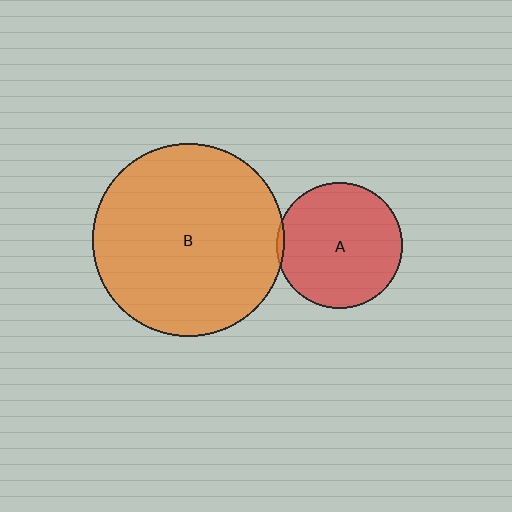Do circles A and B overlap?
Yes.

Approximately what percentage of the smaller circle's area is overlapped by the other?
Approximately 5%.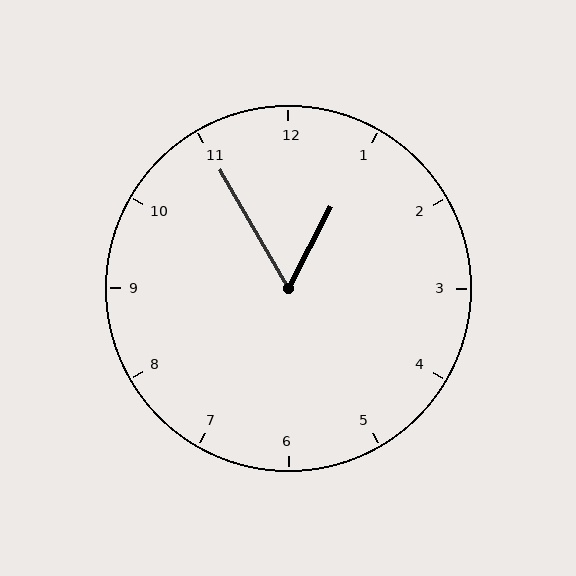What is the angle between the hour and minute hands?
Approximately 58 degrees.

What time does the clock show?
12:55.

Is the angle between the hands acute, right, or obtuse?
It is acute.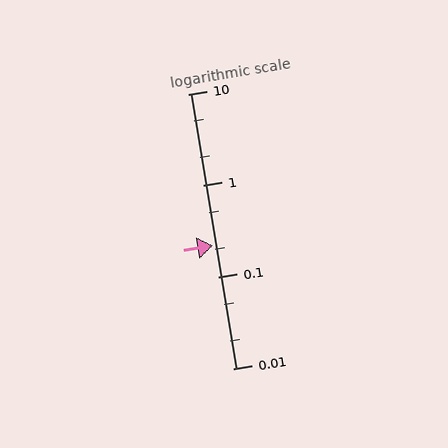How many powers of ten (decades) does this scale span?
The scale spans 3 decades, from 0.01 to 10.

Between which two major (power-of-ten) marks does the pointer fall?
The pointer is between 0.1 and 1.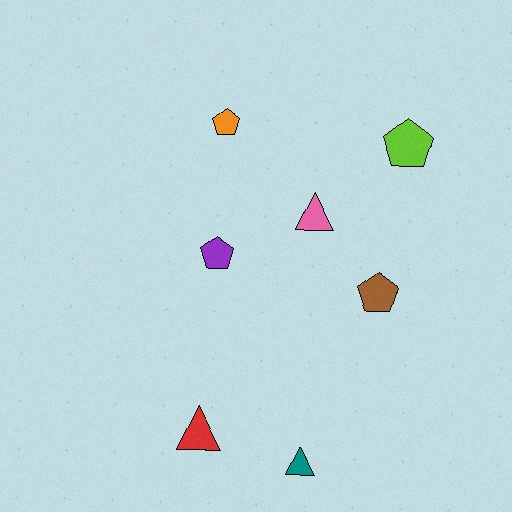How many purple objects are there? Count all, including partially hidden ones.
There is 1 purple object.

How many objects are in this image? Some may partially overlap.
There are 7 objects.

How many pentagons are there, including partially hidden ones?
There are 4 pentagons.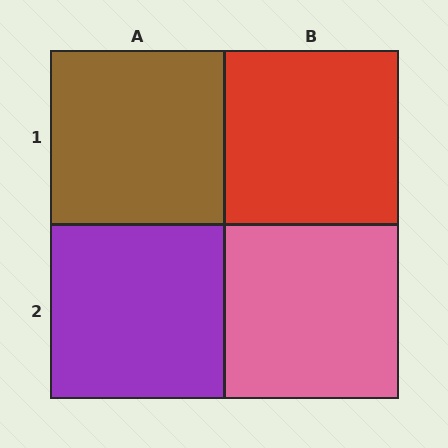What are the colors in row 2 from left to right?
Purple, pink.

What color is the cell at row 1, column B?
Red.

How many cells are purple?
1 cell is purple.